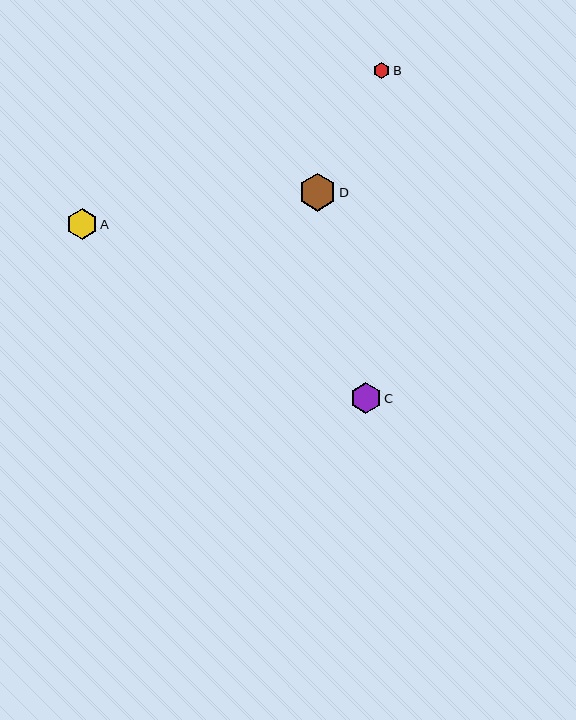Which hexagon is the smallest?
Hexagon B is the smallest with a size of approximately 16 pixels.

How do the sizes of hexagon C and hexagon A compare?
Hexagon C and hexagon A are approximately the same size.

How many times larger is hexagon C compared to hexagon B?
Hexagon C is approximately 1.9 times the size of hexagon B.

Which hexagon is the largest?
Hexagon D is the largest with a size of approximately 38 pixels.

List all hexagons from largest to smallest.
From largest to smallest: D, C, A, B.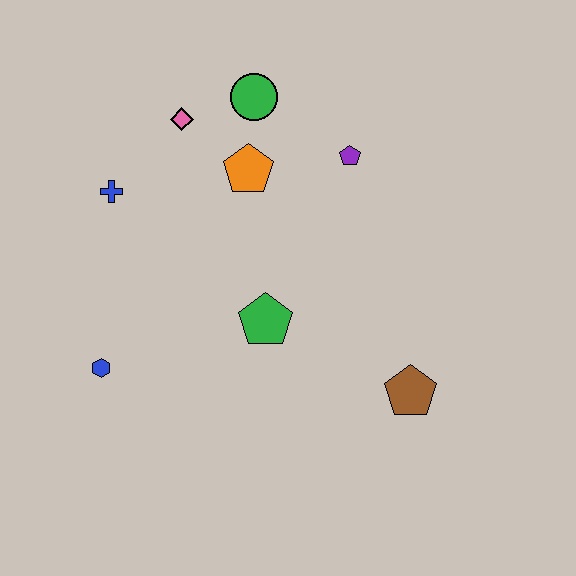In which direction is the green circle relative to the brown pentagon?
The green circle is above the brown pentagon.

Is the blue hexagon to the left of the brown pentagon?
Yes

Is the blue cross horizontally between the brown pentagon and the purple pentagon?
No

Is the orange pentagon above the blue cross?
Yes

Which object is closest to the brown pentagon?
The green pentagon is closest to the brown pentagon.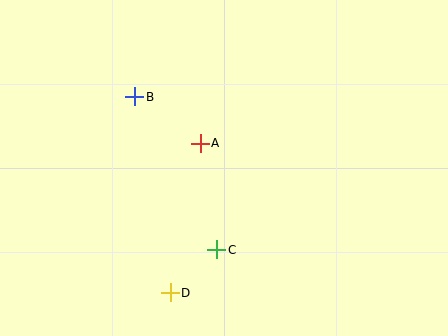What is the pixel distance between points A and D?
The distance between A and D is 153 pixels.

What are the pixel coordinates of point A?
Point A is at (200, 143).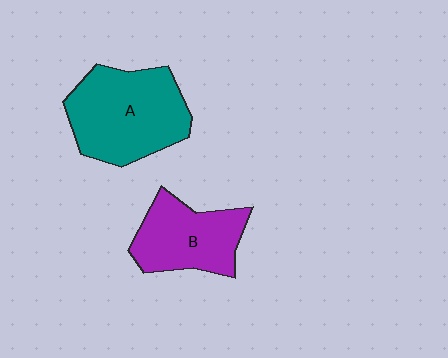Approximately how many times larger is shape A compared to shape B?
Approximately 1.4 times.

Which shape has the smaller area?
Shape B (purple).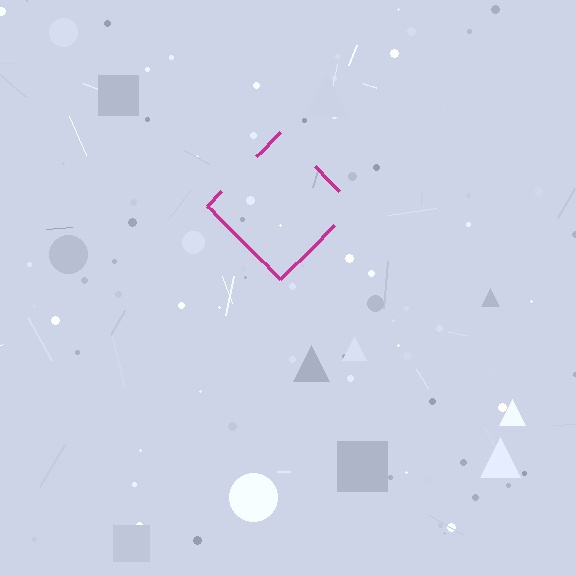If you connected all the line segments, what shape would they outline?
They would outline a diamond.